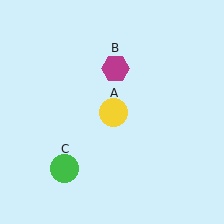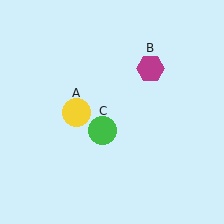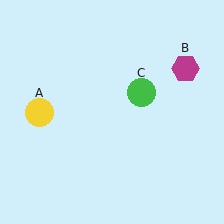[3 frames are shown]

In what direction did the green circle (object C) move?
The green circle (object C) moved up and to the right.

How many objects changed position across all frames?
3 objects changed position: yellow circle (object A), magenta hexagon (object B), green circle (object C).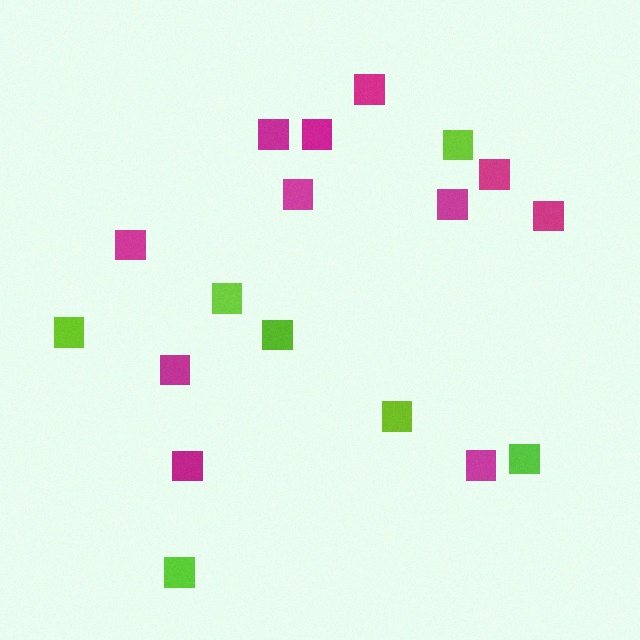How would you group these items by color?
There are 2 groups: one group of magenta squares (11) and one group of lime squares (7).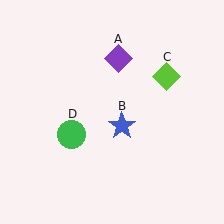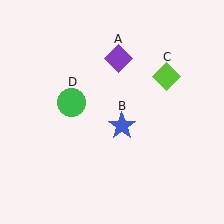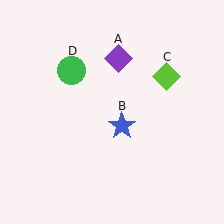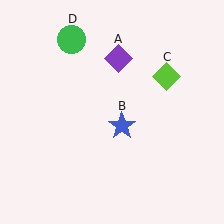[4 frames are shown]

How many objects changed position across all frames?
1 object changed position: green circle (object D).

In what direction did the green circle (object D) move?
The green circle (object D) moved up.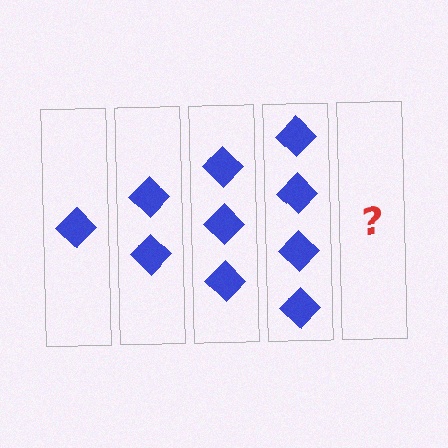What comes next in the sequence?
The next element should be 5 diamonds.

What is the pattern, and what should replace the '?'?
The pattern is that each step adds one more diamond. The '?' should be 5 diamonds.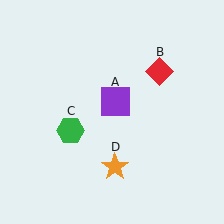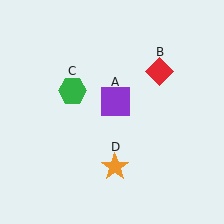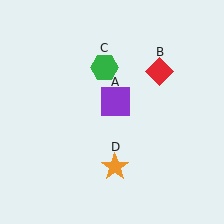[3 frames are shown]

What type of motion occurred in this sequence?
The green hexagon (object C) rotated clockwise around the center of the scene.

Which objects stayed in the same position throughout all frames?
Purple square (object A) and red diamond (object B) and orange star (object D) remained stationary.